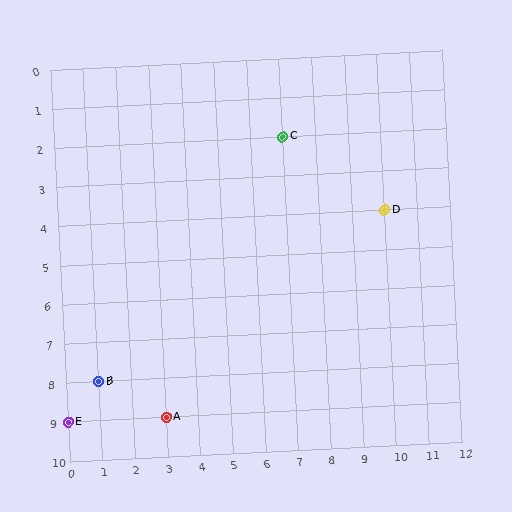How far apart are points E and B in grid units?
Points E and B are 1 column and 1 row apart (about 1.4 grid units diagonally).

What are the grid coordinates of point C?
Point C is at grid coordinates (7, 2).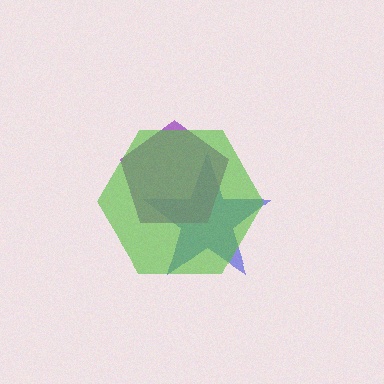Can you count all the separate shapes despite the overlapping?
Yes, there are 3 separate shapes.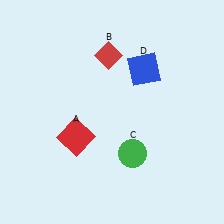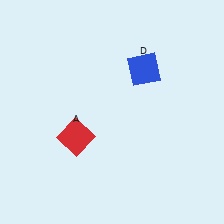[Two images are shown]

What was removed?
The green circle (C), the red diamond (B) were removed in Image 2.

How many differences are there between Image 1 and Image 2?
There are 2 differences between the two images.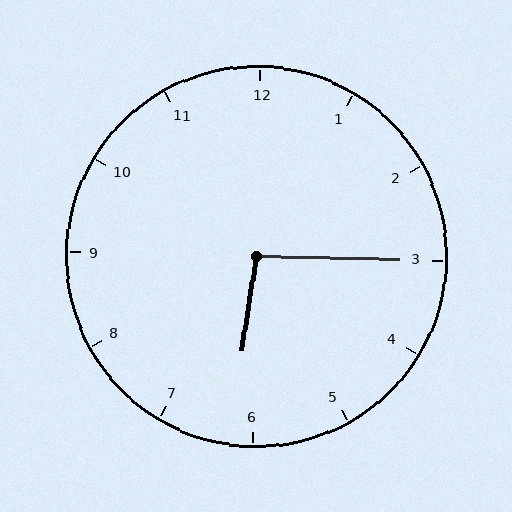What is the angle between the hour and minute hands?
Approximately 98 degrees.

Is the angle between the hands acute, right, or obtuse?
It is obtuse.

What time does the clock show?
6:15.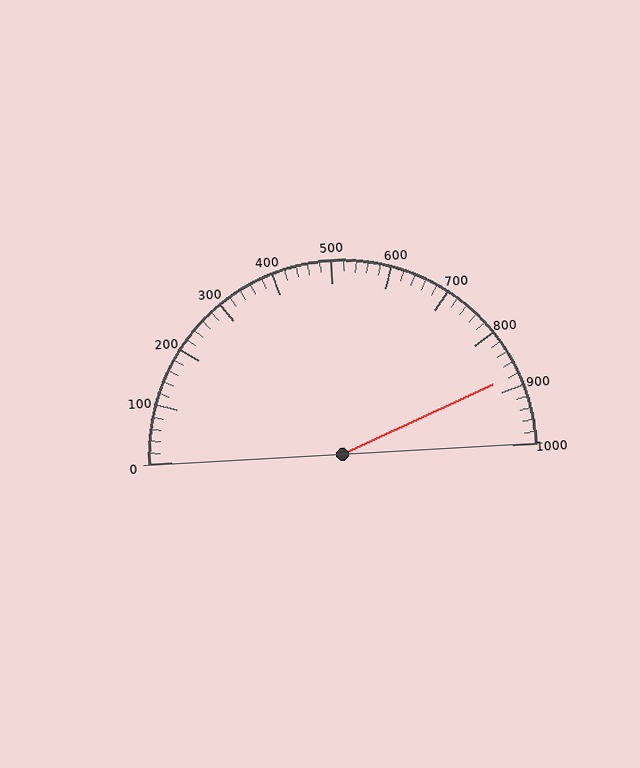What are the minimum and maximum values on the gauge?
The gauge ranges from 0 to 1000.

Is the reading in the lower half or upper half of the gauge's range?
The reading is in the upper half of the range (0 to 1000).